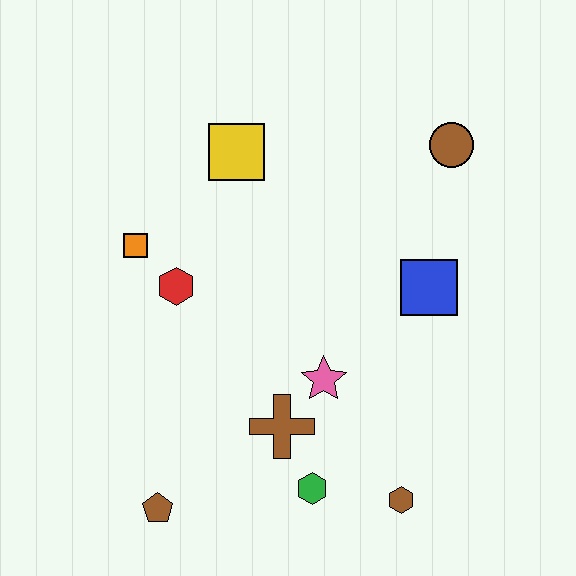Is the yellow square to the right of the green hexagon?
No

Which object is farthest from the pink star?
The brown circle is farthest from the pink star.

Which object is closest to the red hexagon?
The orange square is closest to the red hexagon.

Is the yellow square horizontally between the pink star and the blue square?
No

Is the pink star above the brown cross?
Yes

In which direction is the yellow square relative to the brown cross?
The yellow square is above the brown cross.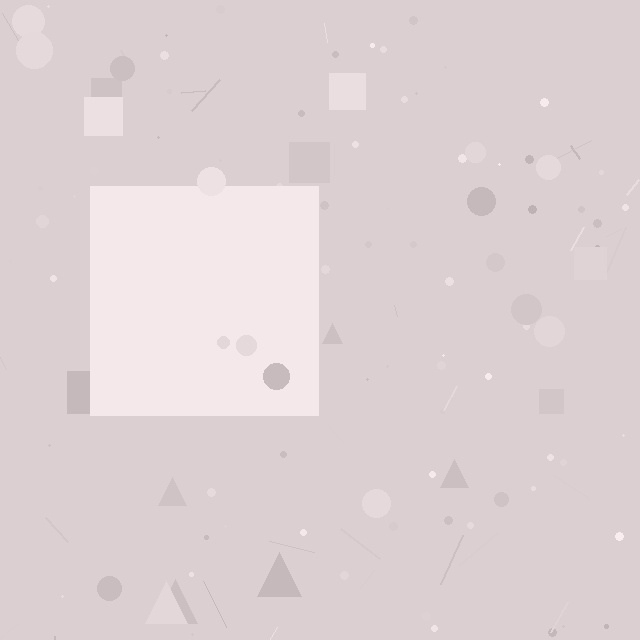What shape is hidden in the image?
A square is hidden in the image.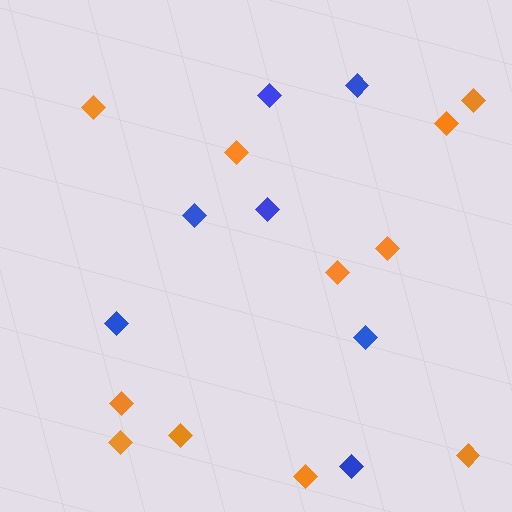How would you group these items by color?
There are 2 groups: one group of blue diamonds (7) and one group of orange diamonds (11).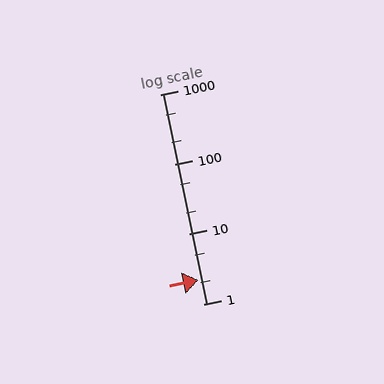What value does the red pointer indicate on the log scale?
The pointer indicates approximately 2.2.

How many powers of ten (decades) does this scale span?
The scale spans 3 decades, from 1 to 1000.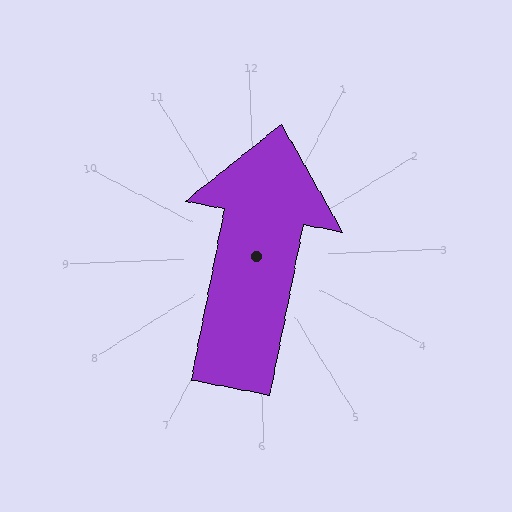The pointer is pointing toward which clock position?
Roughly 12 o'clock.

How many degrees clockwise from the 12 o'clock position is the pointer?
Approximately 13 degrees.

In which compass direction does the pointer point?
North.